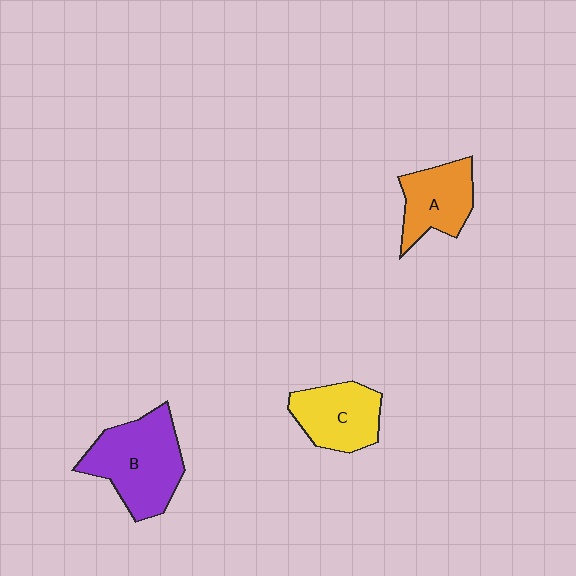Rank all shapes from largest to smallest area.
From largest to smallest: B (purple), C (yellow), A (orange).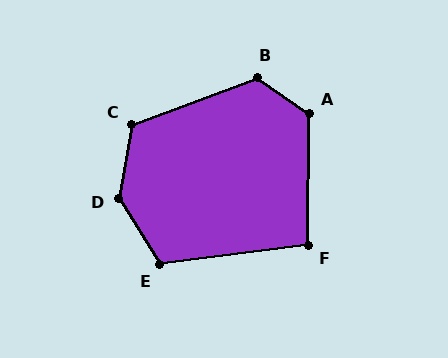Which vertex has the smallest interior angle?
F, at approximately 98 degrees.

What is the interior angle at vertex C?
Approximately 121 degrees (obtuse).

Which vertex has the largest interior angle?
D, at approximately 138 degrees.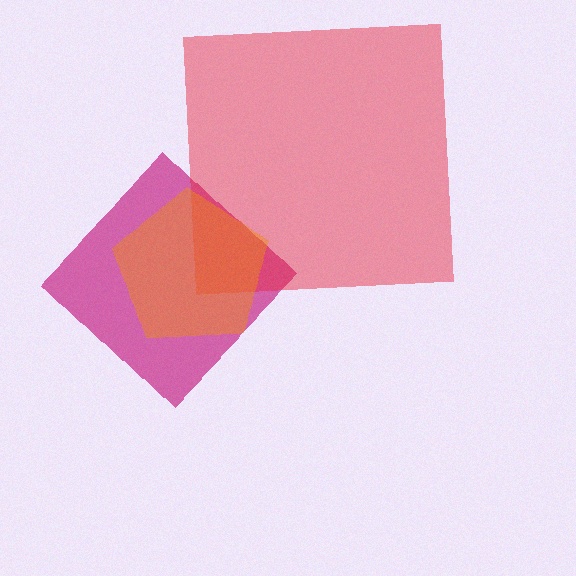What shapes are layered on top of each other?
The layered shapes are: a magenta diamond, a red square, an orange pentagon.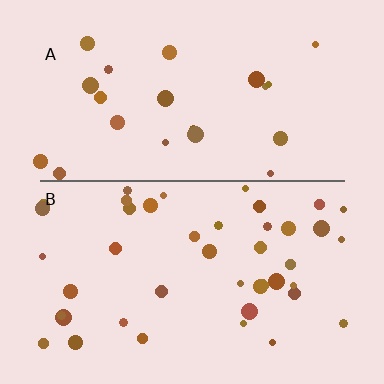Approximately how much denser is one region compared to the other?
Approximately 1.9× — region B over region A.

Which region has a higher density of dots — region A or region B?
B (the bottom).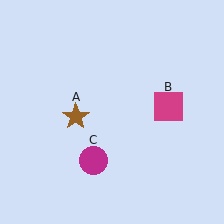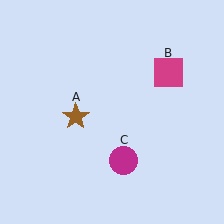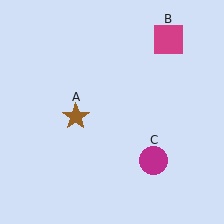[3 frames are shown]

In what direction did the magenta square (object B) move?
The magenta square (object B) moved up.